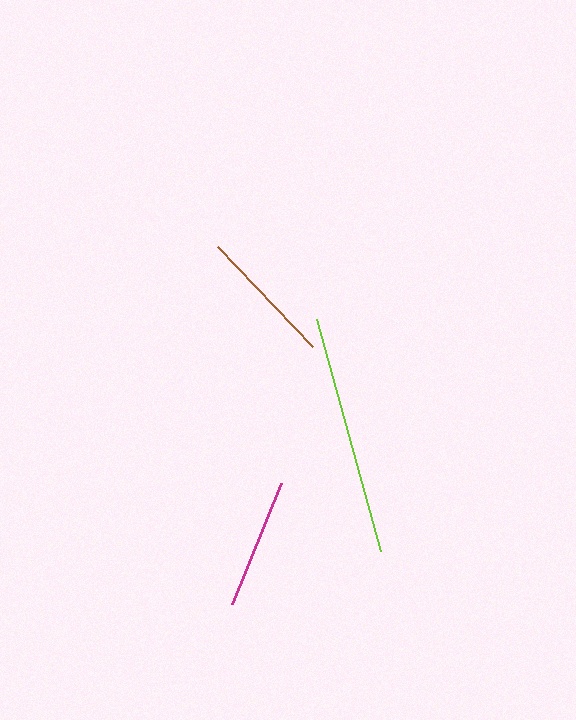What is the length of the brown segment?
The brown segment is approximately 138 pixels long.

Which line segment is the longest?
The lime line is the longest at approximately 240 pixels.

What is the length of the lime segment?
The lime segment is approximately 240 pixels long.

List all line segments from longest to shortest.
From longest to shortest: lime, brown, magenta.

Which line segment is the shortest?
The magenta line is the shortest at approximately 131 pixels.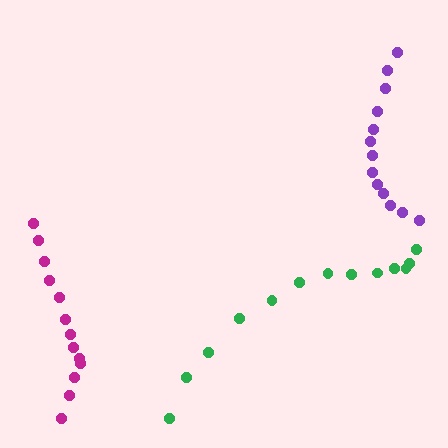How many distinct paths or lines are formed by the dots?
There are 3 distinct paths.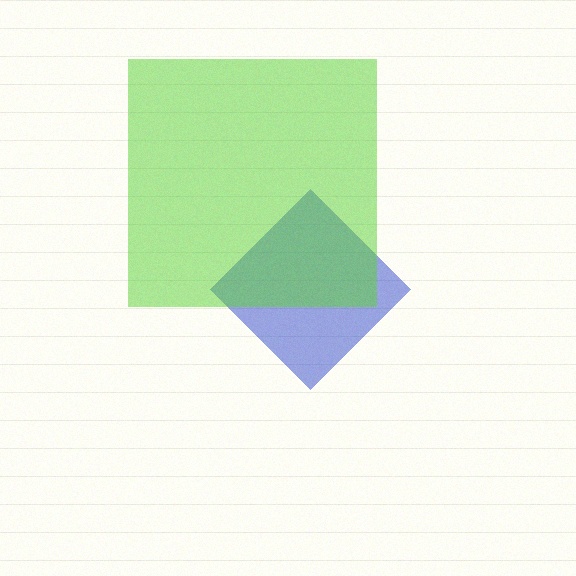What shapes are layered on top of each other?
The layered shapes are: a blue diamond, a lime square.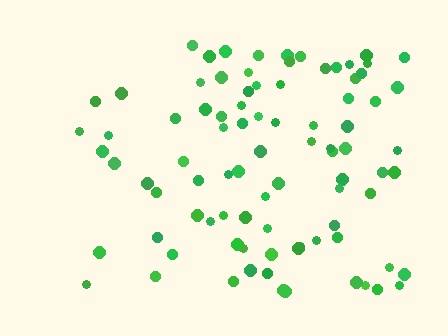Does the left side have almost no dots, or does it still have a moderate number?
Still a moderate number, just noticeably fewer than the right.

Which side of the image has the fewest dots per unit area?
The left.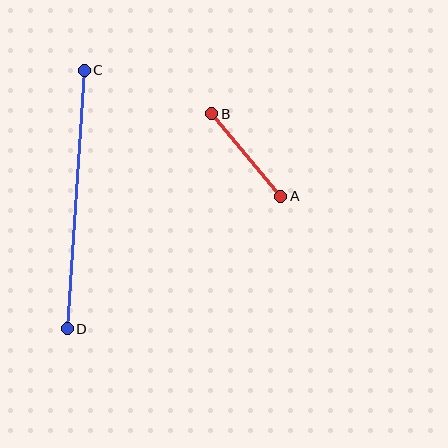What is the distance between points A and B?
The distance is approximately 107 pixels.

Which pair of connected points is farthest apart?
Points C and D are farthest apart.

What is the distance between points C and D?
The distance is approximately 259 pixels.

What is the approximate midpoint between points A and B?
The midpoint is at approximately (246, 155) pixels.